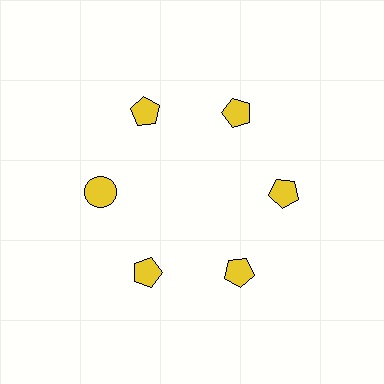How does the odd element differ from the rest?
It has a different shape: circle instead of pentagon.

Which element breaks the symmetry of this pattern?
The yellow circle at roughly the 9 o'clock position breaks the symmetry. All other shapes are yellow pentagons.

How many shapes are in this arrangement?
There are 6 shapes arranged in a ring pattern.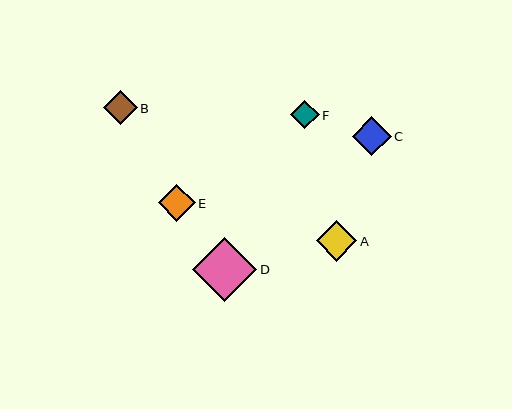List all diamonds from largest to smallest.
From largest to smallest: D, A, C, E, B, F.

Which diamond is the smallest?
Diamond F is the smallest with a size of approximately 29 pixels.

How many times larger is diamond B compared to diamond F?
Diamond B is approximately 1.2 times the size of diamond F.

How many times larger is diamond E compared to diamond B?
Diamond E is approximately 1.1 times the size of diamond B.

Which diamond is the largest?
Diamond D is the largest with a size of approximately 64 pixels.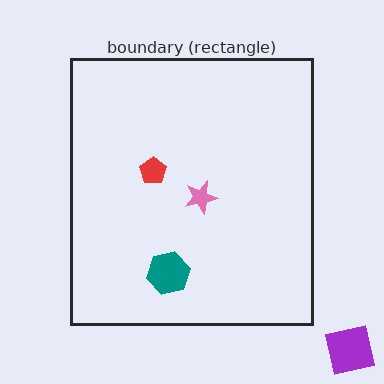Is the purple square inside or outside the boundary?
Outside.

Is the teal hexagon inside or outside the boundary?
Inside.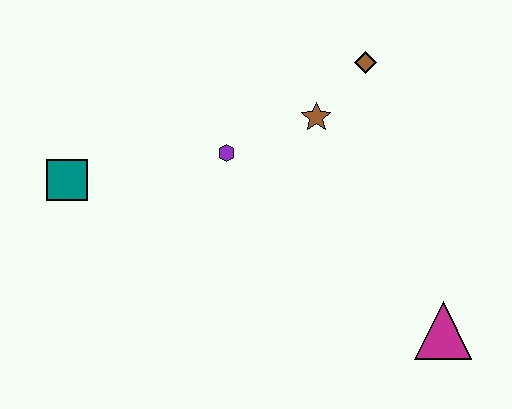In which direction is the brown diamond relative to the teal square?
The brown diamond is to the right of the teal square.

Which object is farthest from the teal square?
The magenta triangle is farthest from the teal square.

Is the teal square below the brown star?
Yes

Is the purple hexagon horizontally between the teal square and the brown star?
Yes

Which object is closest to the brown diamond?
The brown star is closest to the brown diamond.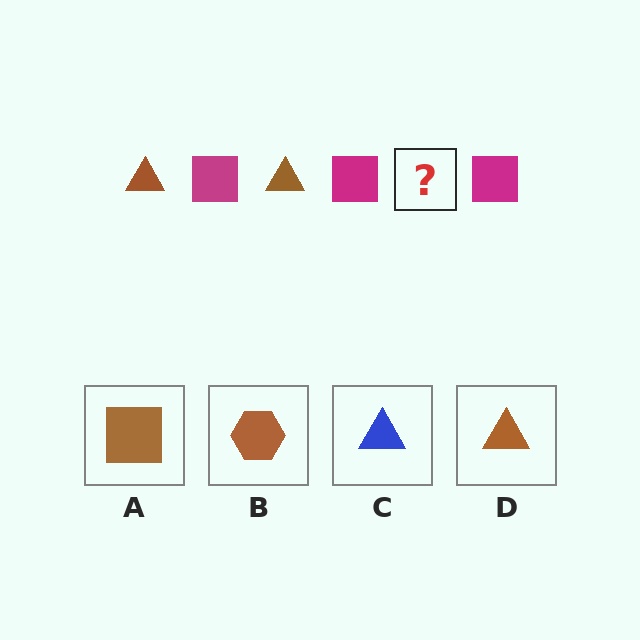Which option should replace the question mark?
Option D.